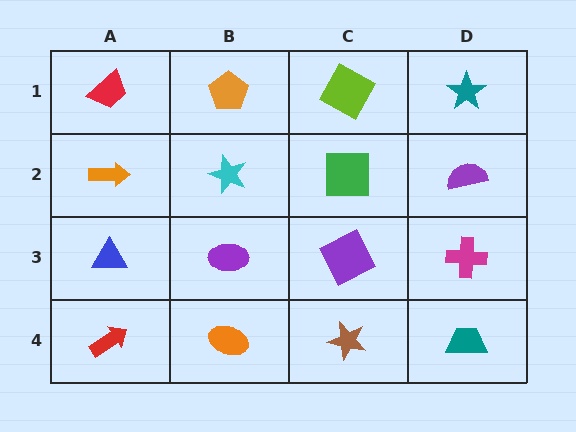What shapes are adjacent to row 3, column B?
A cyan star (row 2, column B), an orange ellipse (row 4, column B), a blue triangle (row 3, column A), a purple square (row 3, column C).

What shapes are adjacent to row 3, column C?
A green square (row 2, column C), a brown star (row 4, column C), a purple ellipse (row 3, column B), a magenta cross (row 3, column D).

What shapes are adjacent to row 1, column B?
A cyan star (row 2, column B), a red trapezoid (row 1, column A), a lime square (row 1, column C).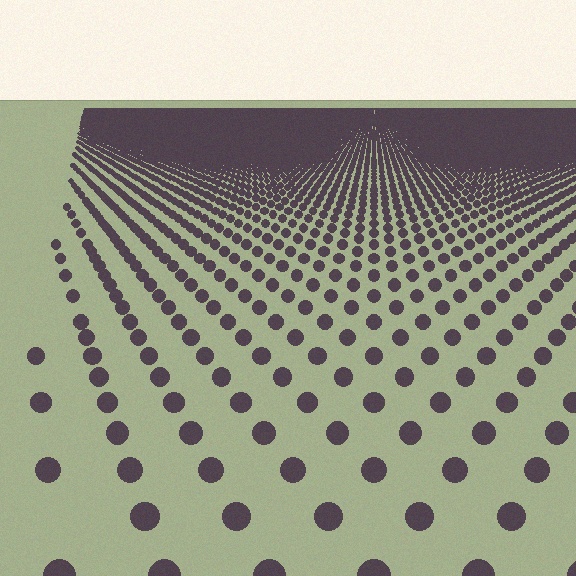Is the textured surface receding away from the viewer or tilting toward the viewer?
The surface is receding away from the viewer. Texture elements get smaller and denser toward the top.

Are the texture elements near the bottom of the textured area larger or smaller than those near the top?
Larger. Near the bottom, elements are closer to the viewer and appear at a bigger on-screen size.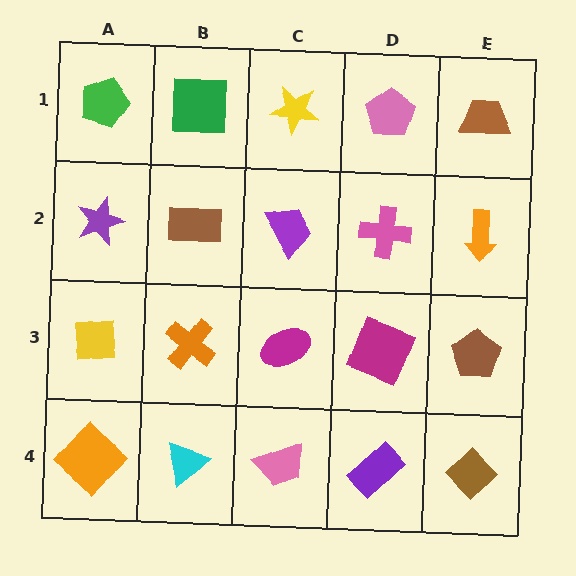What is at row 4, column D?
A purple rectangle.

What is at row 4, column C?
A pink trapezoid.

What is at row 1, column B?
A green square.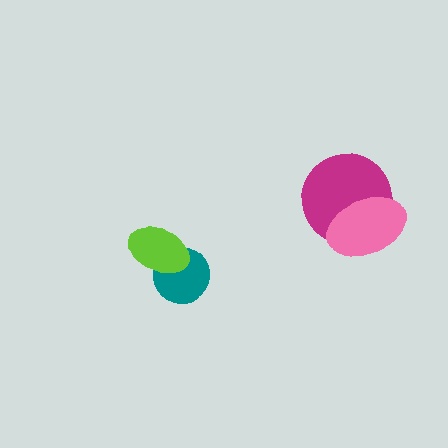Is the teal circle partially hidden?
Yes, it is partially covered by another shape.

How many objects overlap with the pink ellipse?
1 object overlaps with the pink ellipse.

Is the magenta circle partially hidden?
Yes, it is partially covered by another shape.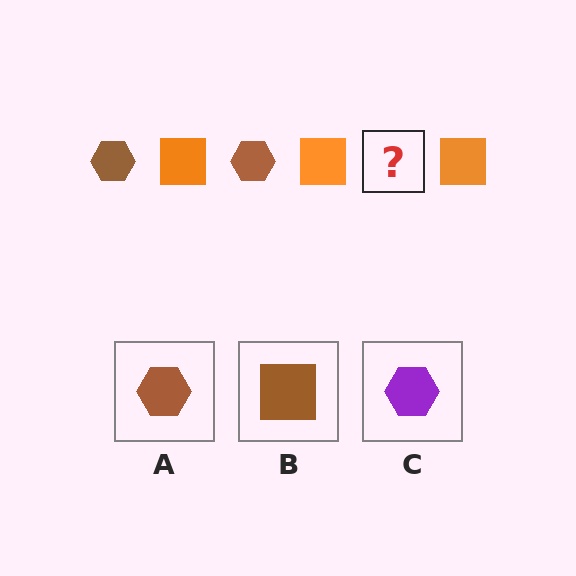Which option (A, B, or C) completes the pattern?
A.